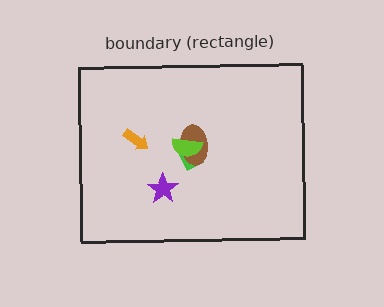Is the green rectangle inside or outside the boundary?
Inside.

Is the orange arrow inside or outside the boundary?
Inside.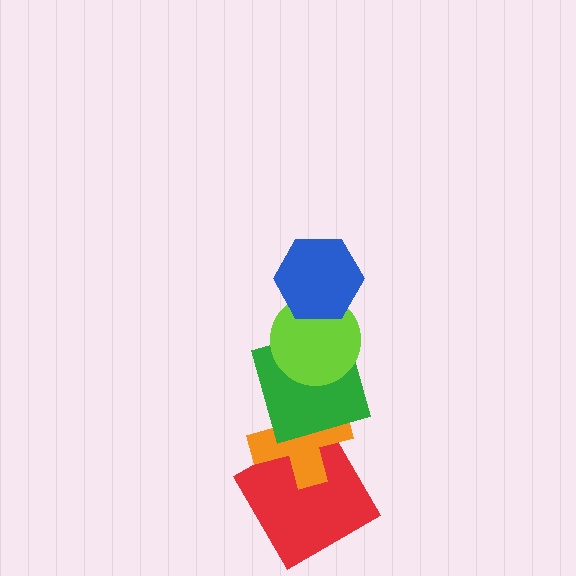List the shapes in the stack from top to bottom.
From top to bottom: the blue hexagon, the lime circle, the green square, the orange cross, the red square.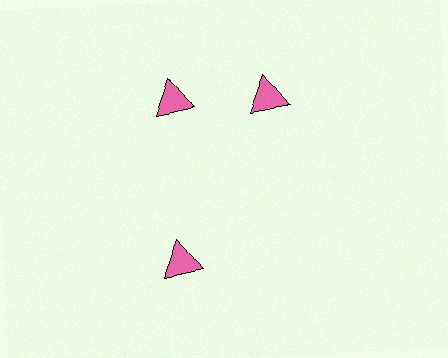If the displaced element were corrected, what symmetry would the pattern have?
It would have 3-fold rotational symmetry — the pattern would map onto itself every 120 degrees.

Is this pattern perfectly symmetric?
No. The 3 pink triangles are arranged in a ring, but one element near the 3 o'clock position is rotated out of alignment along the ring, breaking the 3-fold rotational symmetry.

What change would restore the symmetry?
The symmetry would be restored by rotating it back into even spacing with its neighbors so that all 3 triangles sit at equal angles and equal distance from the center.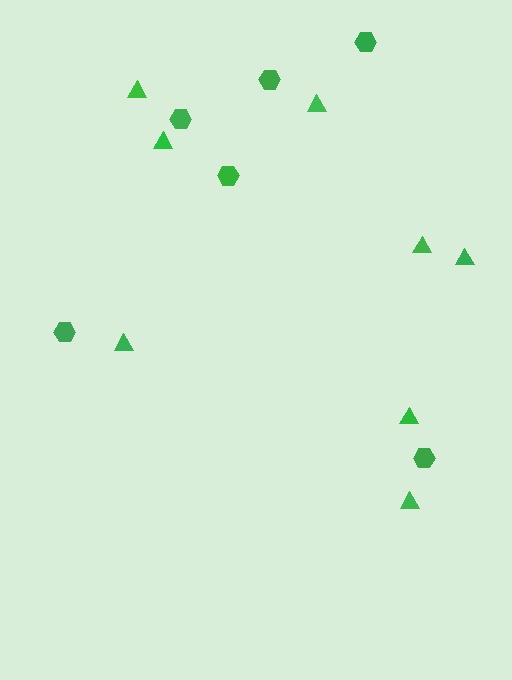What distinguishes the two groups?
There are 2 groups: one group of hexagons (6) and one group of triangles (8).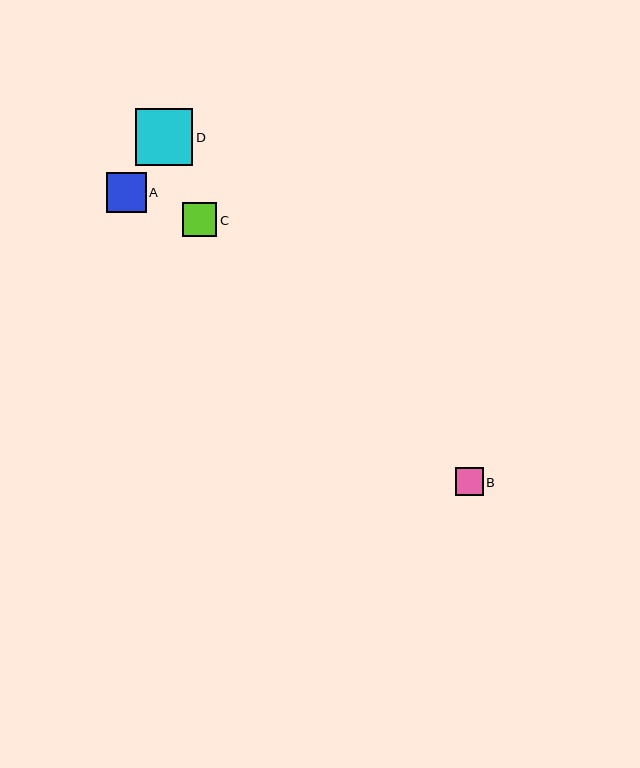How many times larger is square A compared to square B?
Square A is approximately 1.4 times the size of square B.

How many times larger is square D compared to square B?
Square D is approximately 2.0 times the size of square B.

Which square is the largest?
Square D is the largest with a size of approximately 57 pixels.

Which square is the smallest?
Square B is the smallest with a size of approximately 28 pixels.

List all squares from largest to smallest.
From largest to smallest: D, A, C, B.